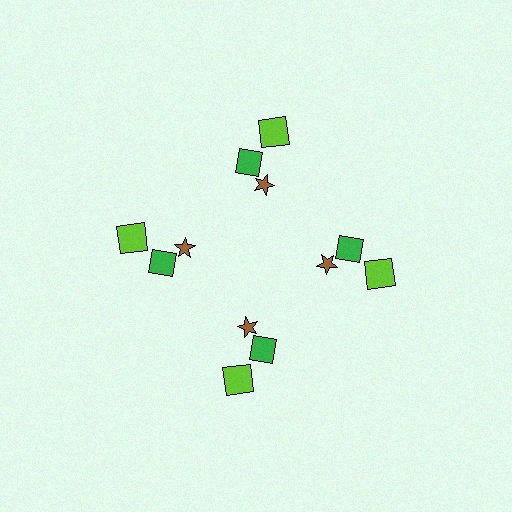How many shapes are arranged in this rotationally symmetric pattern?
There are 12 shapes, arranged in 4 groups of 3.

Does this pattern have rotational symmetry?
Yes, this pattern has 4-fold rotational symmetry. It looks the same after rotating 90 degrees around the center.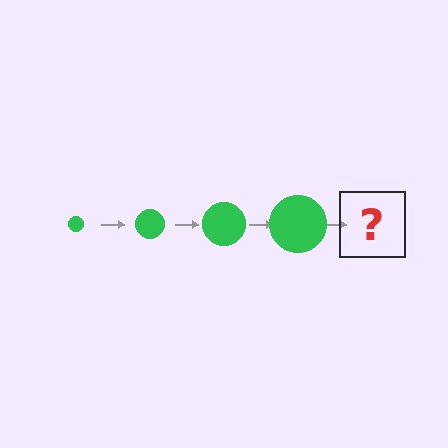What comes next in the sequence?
The next element should be a green circle, larger than the previous one.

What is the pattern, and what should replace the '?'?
The pattern is that the circle gets progressively larger each step. The '?' should be a green circle, larger than the previous one.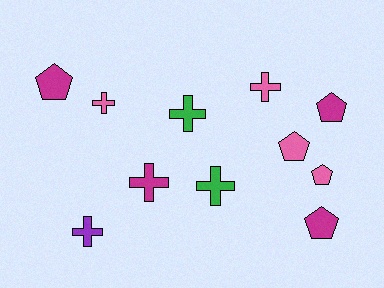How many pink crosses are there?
There are 2 pink crosses.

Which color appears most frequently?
Magenta, with 4 objects.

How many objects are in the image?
There are 11 objects.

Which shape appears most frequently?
Cross, with 6 objects.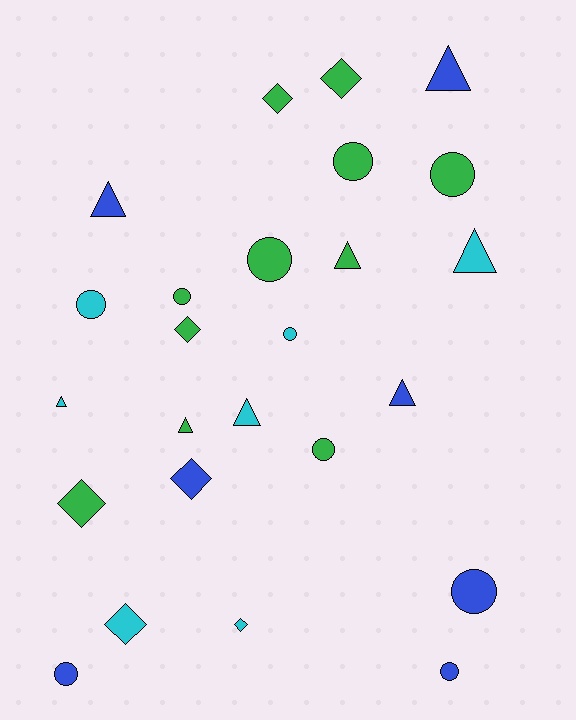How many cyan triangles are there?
There are 3 cyan triangles.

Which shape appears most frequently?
Circle, with 10 objects.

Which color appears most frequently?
Green, with 11 objects.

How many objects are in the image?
There are 25 objects.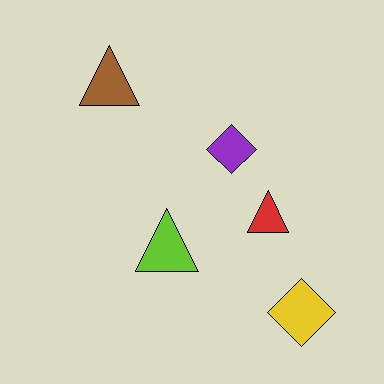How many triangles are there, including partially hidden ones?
There are 3 triangles.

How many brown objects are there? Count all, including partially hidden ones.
There is 1 brown object.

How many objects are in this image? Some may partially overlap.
There are 5 objects.